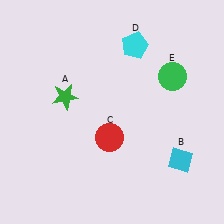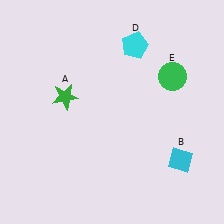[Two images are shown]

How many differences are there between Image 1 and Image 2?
There is 1 difference between the two images.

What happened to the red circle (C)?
The red circle (C) was removed in Image 2. It was in the bottom-left area of Image 1.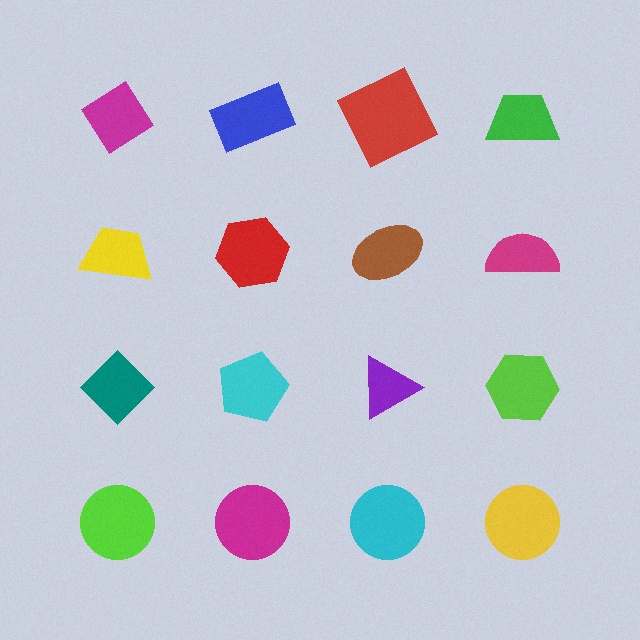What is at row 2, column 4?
A magenta semicircle.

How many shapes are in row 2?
4 shapes.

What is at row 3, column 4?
A lime hexagon.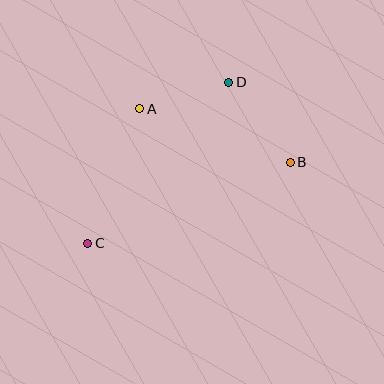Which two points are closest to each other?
Points A and D are closest to each other.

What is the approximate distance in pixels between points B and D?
The distance between B and D is approximately 101 pixels.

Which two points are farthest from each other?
Points B and C are farthest from each other.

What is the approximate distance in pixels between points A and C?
The distance between A and C is approximately 144 pixels.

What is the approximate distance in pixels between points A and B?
The distance between A and B is approximately 160 pixels.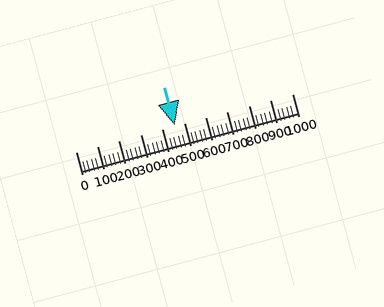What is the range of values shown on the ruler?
The ruler shows values from 0 to 1000.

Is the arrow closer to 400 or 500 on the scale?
The arrow is closer to 500.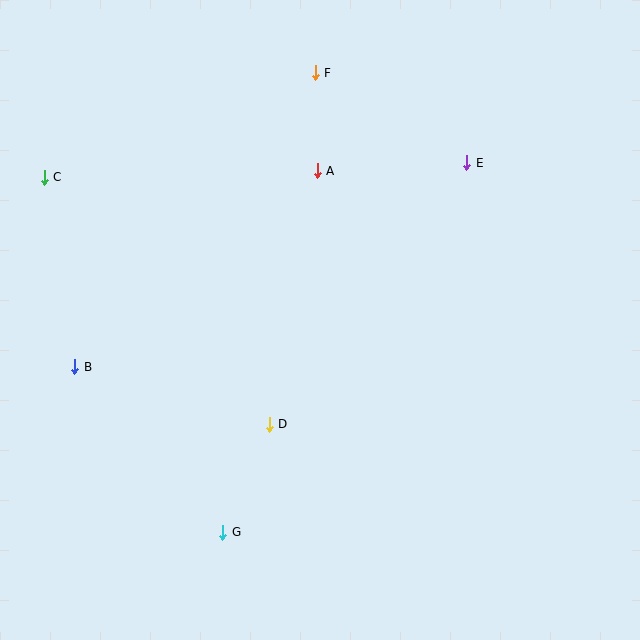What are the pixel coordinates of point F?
Point F is at (315, 73).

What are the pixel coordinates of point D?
Point D is at (269, 424).